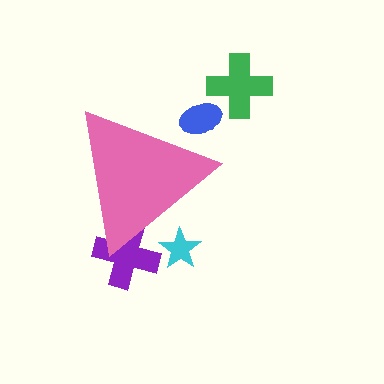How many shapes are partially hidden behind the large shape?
3 shapes are partially hidden.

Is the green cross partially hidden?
No, the green cross is fully visible.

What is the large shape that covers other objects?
A pink triangle.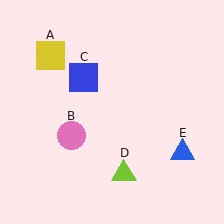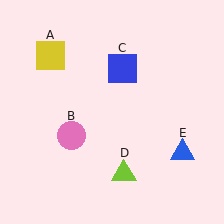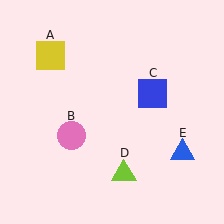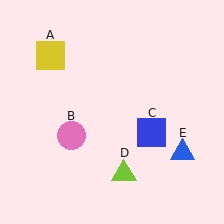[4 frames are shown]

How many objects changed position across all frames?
1 object changed position: blue square (object C).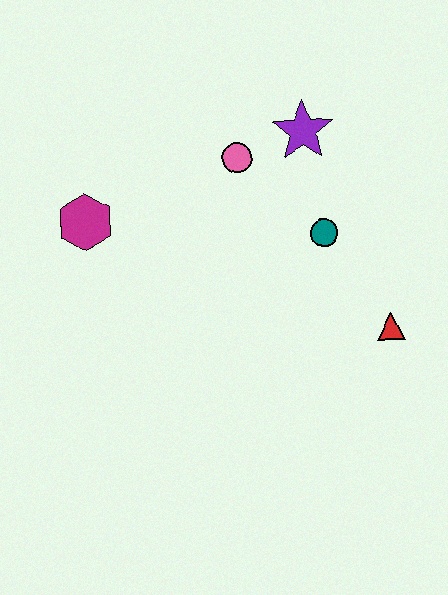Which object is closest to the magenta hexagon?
The pink circle is closest to the magenta hexagon.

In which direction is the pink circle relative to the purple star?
The pink circle is to the left of the purple star.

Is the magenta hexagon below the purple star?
Yes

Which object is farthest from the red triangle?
The magenta hexagon is farthest from the red triangle.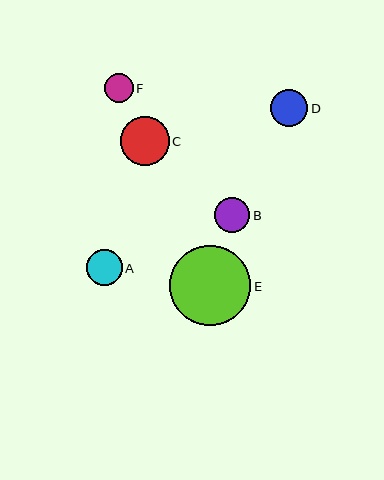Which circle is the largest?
Circle E is the largest with a size of approximately 81 pixels.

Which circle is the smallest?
Circle F is the smallest with a size of approximately 29 pixels.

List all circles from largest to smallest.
From largest to smallest: E, C, D, B, A, F.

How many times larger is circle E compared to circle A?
Circle E is approximately 2.3 times the size of circle A.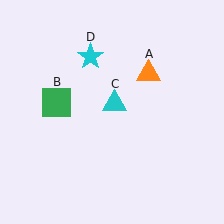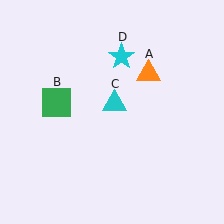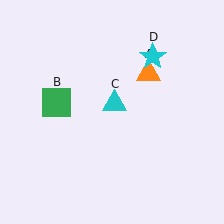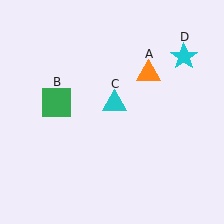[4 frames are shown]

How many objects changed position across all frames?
1 object changed position: cyan star (object D).